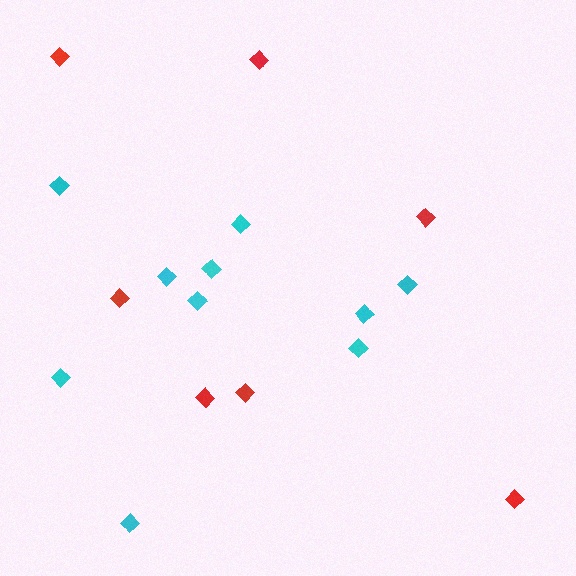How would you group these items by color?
There are 2 groups: one group of cyan diamonds (10) and one group of red diamonds (7).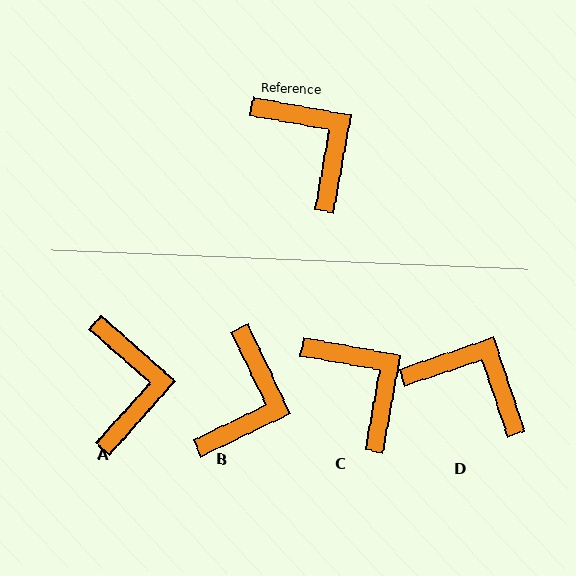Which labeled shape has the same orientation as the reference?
C.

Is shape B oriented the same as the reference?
No, it is off by about 54 degrees.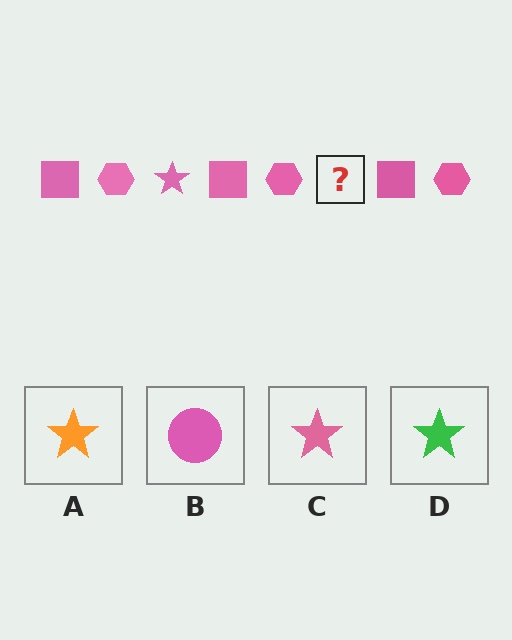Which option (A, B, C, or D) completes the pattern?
C.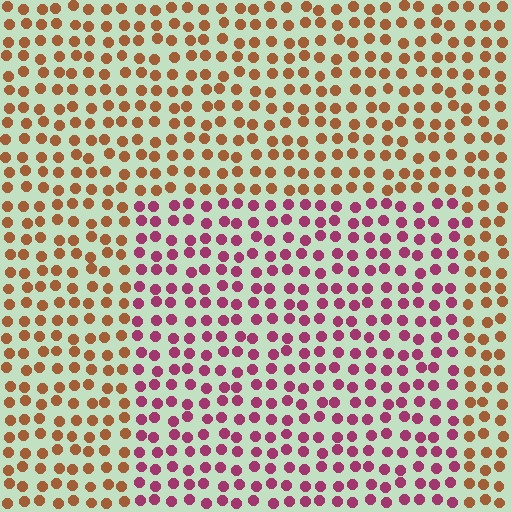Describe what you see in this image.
The image is filled with small brown elements in a uniform arrangement. A rectangle-shaped region is visible where the elements are tinted to a slightly different hue, forming a subtle color boundary.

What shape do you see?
I see a rectangle.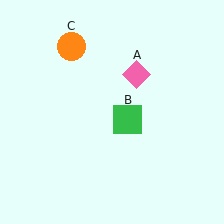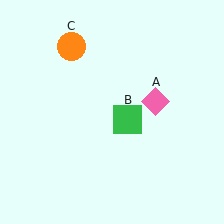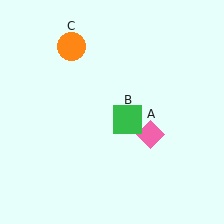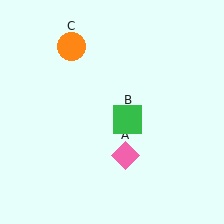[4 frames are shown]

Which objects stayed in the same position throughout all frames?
Green square (object B) and orange circle (object C) remained stationary.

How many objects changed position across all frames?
1 object changed position: pink diamond (object A).